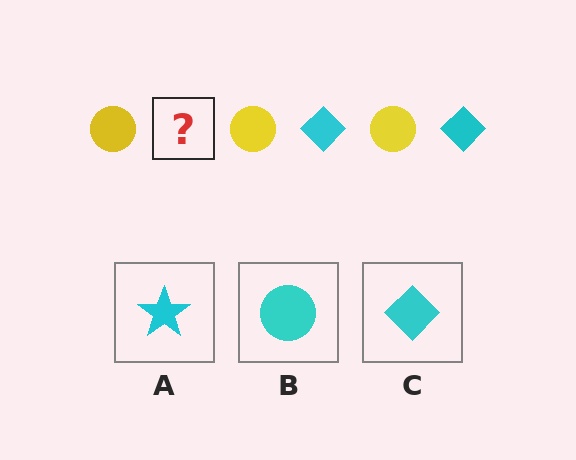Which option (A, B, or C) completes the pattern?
C.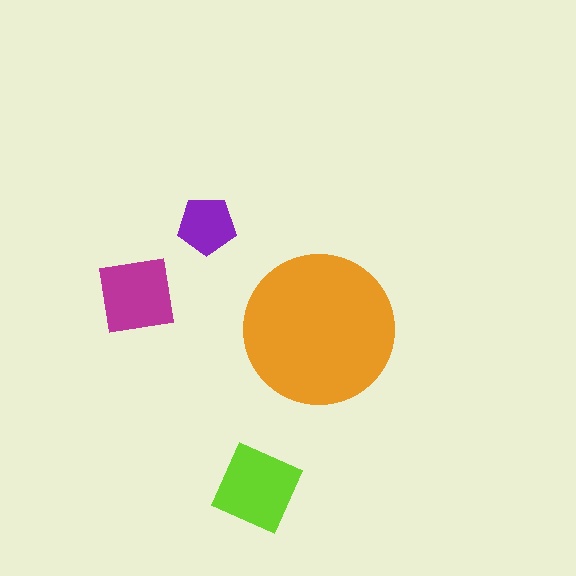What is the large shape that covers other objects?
An orange circle.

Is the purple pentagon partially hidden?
No, the purple pentagon is fully visible.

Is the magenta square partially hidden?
No, the magenta square is fully visible.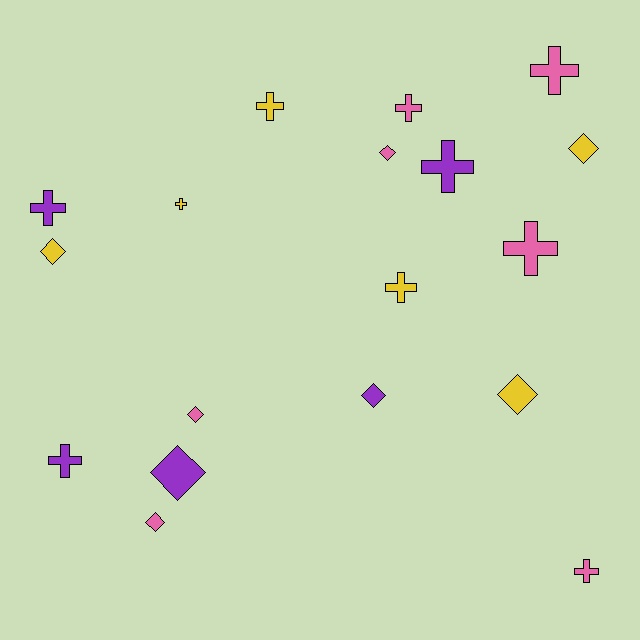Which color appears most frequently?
Pink, with 7 objects.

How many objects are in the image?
There are 18 objects.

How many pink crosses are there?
There are 4 pink crosses.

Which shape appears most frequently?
Cross, with 10 objects.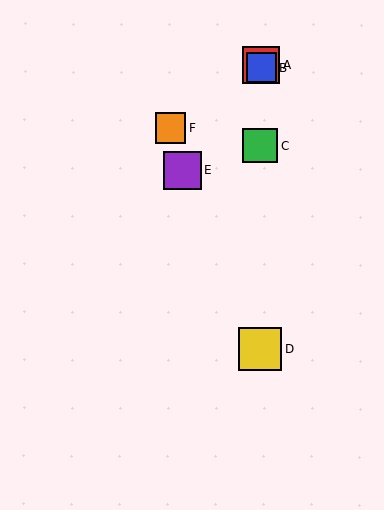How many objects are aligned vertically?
4 objects (A, B, C, D) are aligned vertically.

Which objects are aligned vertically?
Objects A, B, C, D are aligned vertically.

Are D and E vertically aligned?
No, D is at x≈260 and E is at x≈182.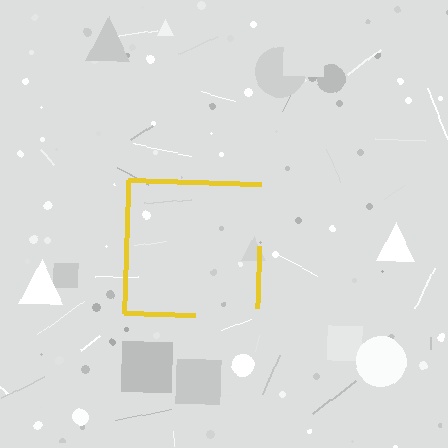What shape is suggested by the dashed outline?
The dashed outline suggests a square.